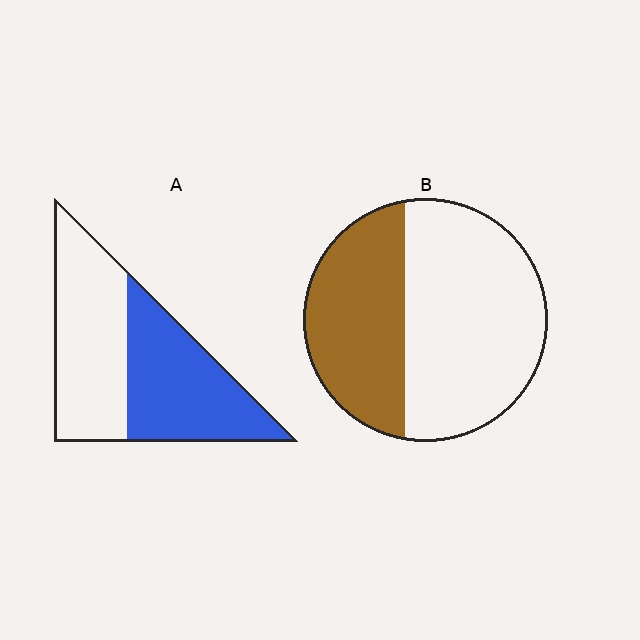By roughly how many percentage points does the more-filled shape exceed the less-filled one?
By roughly 10 percentage points (A over B).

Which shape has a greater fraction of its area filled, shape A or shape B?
Shape A.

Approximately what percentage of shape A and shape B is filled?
A is approximately 50% and B is approximately 40%.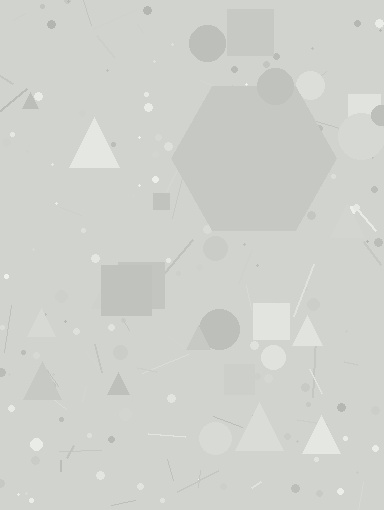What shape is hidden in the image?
A hexagon is hidden in the image.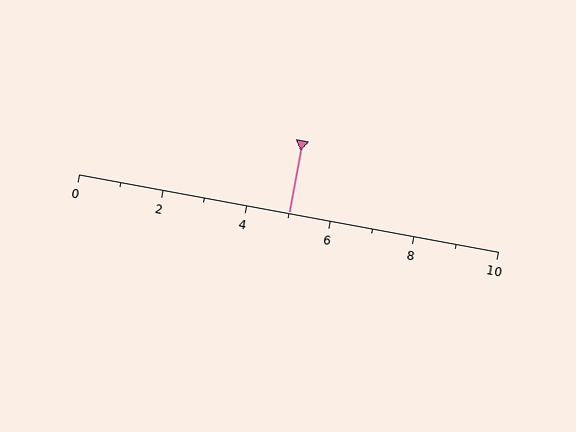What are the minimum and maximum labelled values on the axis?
The axis runs from 0 to 10.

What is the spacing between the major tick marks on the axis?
The major ticks are spaced 2 apart.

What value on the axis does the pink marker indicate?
The marker indicates approximately 5.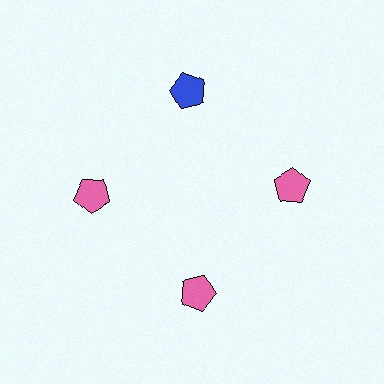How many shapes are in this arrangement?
There are 4 shapes arranged in a ring pattern.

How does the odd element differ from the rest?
It has a different color: blue instead of pink.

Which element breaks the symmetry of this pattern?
The blue pentagon at roughly the 12 o'clock position breaks the symmetry. All other shapes are pink pentagons.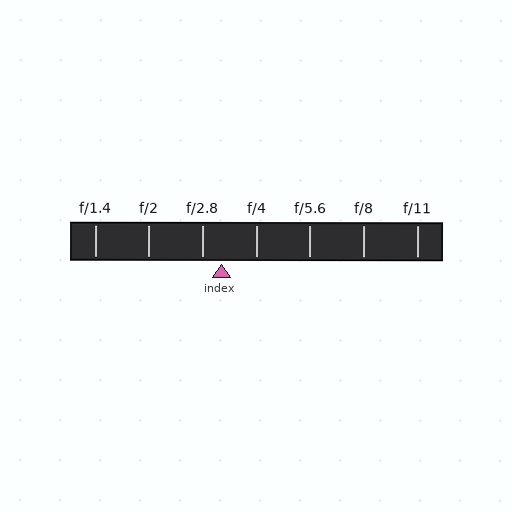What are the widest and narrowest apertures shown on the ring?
The widest aperture shown is f/1.4 and the narrowest is f/11.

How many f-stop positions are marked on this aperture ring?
There are 7 f-stop positions marked.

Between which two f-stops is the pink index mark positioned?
The index mark is between f/2.8 and f/4.